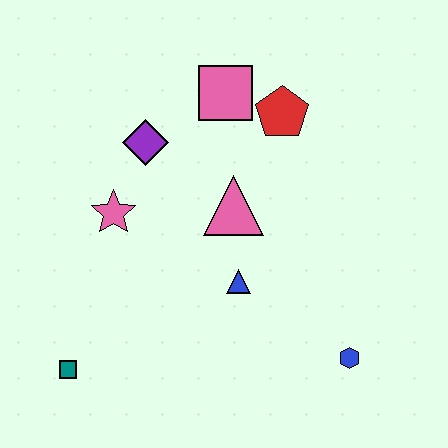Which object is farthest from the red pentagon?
The teal square is farthest from the red pentagon.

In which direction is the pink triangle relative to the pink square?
The pink triangle is below the pink square.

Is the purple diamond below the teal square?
No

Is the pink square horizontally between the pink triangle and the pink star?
Yes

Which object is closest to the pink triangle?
The blue triangle is closest to the pink triangle.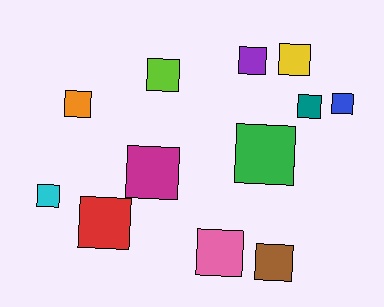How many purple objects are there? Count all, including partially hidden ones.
There is 1 purple object.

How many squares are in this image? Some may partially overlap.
There are 12 squares.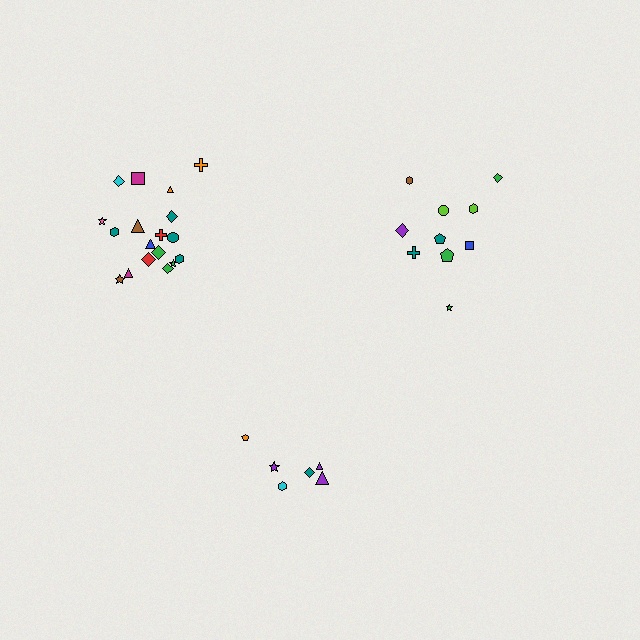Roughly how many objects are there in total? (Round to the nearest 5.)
Roughly 35 objects in total.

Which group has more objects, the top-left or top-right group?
The top-left group.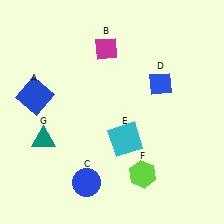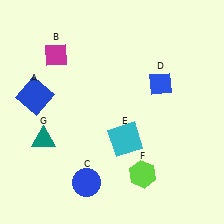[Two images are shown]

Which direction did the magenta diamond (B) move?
The magenta diamond (B) moved left.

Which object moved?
The magenta diamond (B) moved left.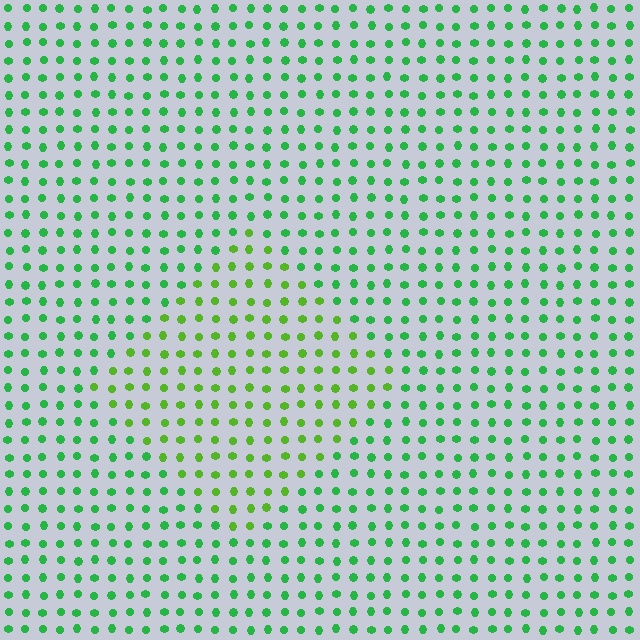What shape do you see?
I see a diamond.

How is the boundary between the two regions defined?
The boundary is defined purely by a slight shift in hue (about 32 degrees). Spacing, size, and orientation are identical on both sides.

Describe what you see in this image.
The image is filled with small green elements in a uniform arrangement. A diamond-shaped region is visible where the elements are tinted to a slightly different hue, forming a subtle color boundary.